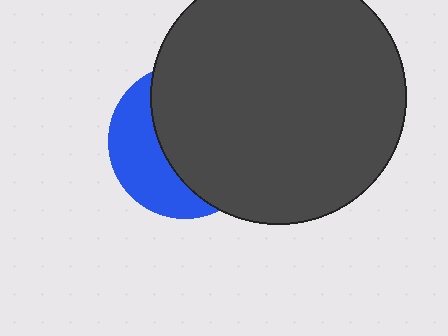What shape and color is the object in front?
The object in front is a dark gray circle.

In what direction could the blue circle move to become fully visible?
The blue circle could move left. That would shift it out from behind the dark gray circle entirely.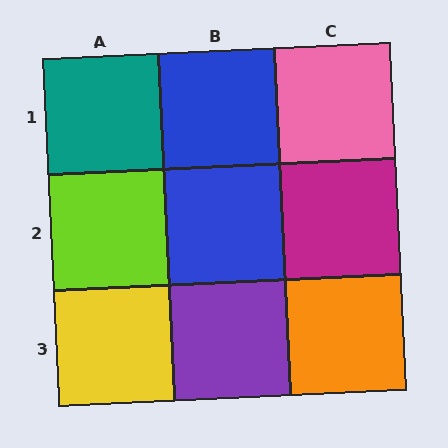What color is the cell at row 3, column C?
Orange.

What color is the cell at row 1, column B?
Blue.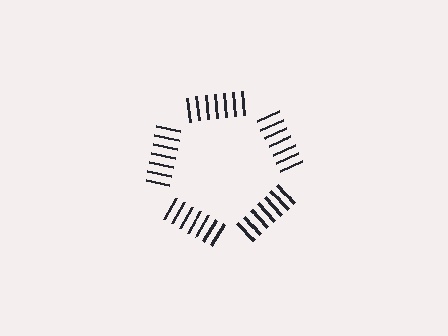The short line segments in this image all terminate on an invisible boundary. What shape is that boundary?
An illusory pentagon — the line segments terminate on its edges but no continuous stroke is drawn.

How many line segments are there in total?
35 — 7 along each of the 5 edges.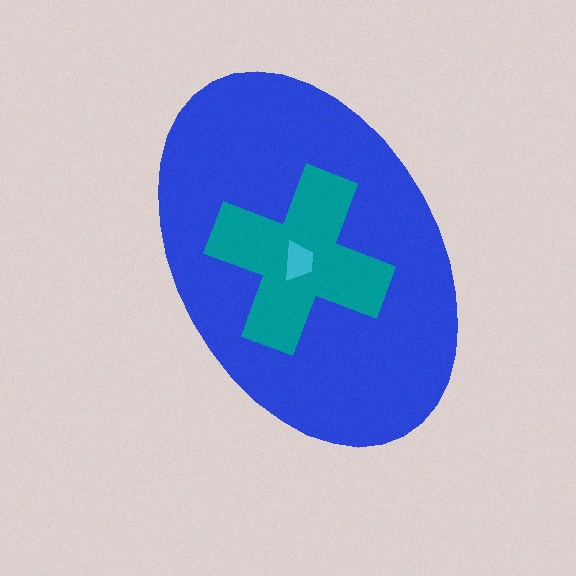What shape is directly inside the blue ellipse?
The teal cross.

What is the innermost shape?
The cyan trapezoid.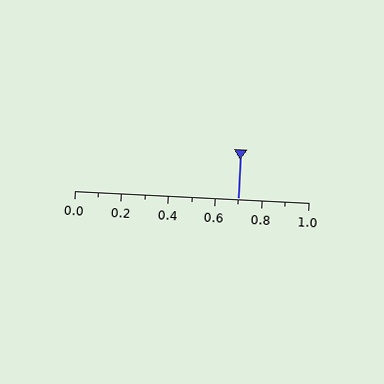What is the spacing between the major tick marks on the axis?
The major ticks are spaced 0.2 apart.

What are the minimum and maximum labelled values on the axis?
The axis runs from 0.0 to 1.0.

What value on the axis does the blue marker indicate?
The marker indicates approximately 0.7.